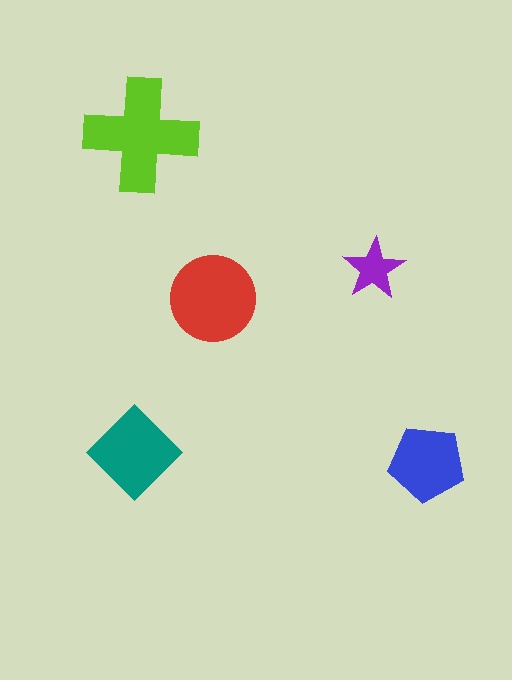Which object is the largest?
The lime cross.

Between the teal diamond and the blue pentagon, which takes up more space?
The teal diamond.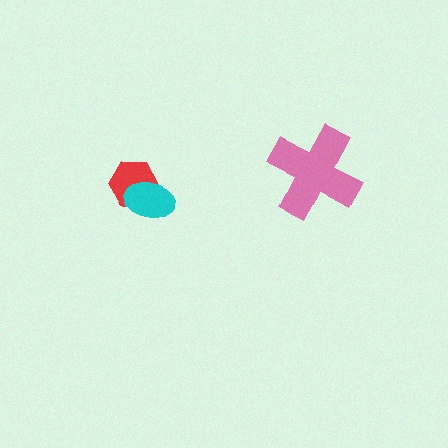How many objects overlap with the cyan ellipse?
1 object overlaps with the cyan ellipse.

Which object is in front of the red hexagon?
The cyan ellipse is in front of the red hexagon.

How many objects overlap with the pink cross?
0 objects overlap with the pink cross.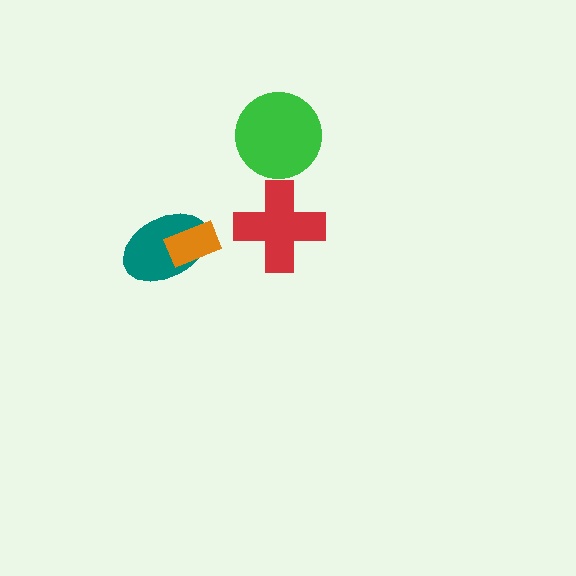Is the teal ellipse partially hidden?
Yes, it is partially covered by another shape.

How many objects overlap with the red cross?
0 objects overlap with the red cross.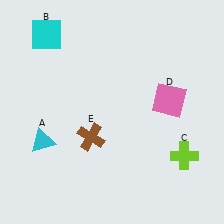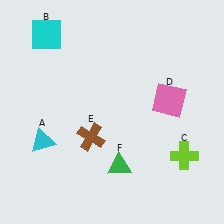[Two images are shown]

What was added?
A green triangle (F) was added in Image 2.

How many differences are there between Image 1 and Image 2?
There is 1 difference between the two images.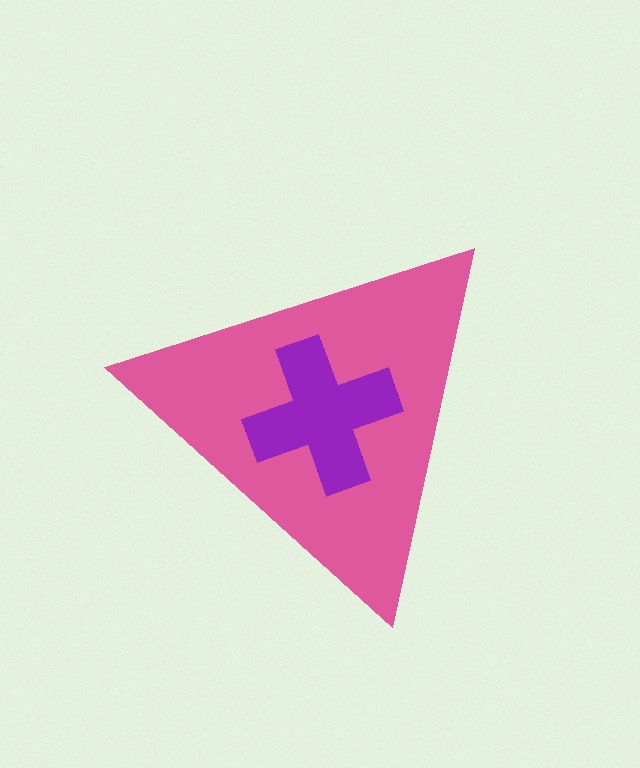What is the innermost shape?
The purple cross.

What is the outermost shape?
The pink triangle.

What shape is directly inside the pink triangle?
The purple cross.